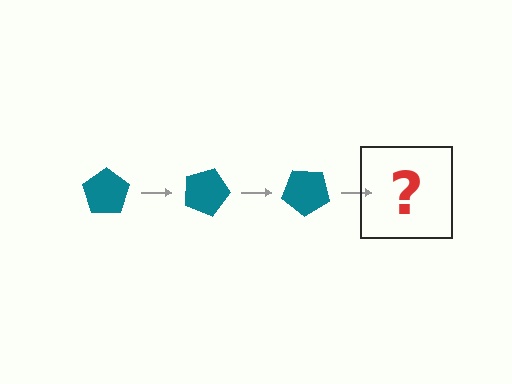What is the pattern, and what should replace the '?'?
The pattern is that the pentagon rotates 20 degrees each step. The '?' should be a teal pentagon rotated 60 degrees.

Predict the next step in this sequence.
The next step is a teal pentagon rotated 60 degrees.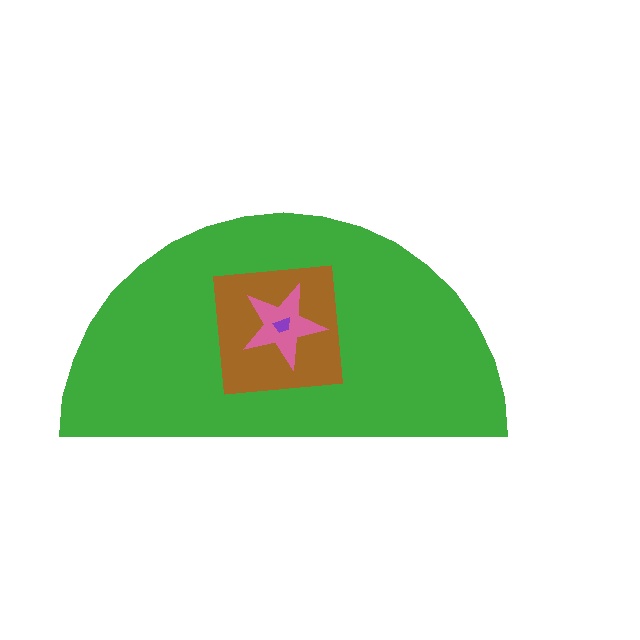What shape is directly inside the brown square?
The pink star.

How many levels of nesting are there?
4.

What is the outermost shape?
The green semicircle.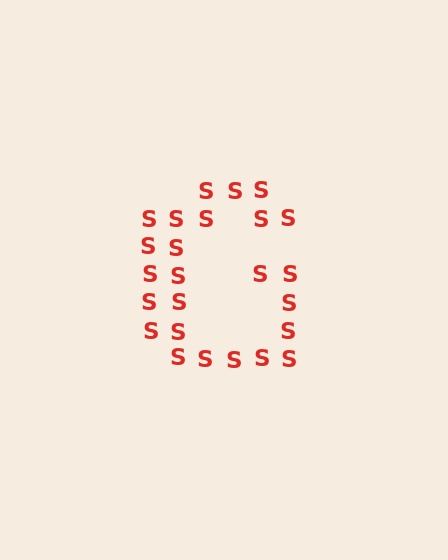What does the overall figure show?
The overall figure shows the letter G.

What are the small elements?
The small elements are letter S's.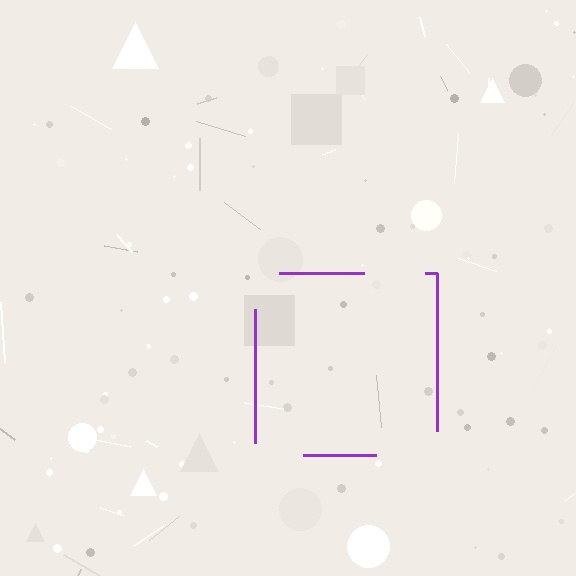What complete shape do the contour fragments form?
The contour fragments form a square.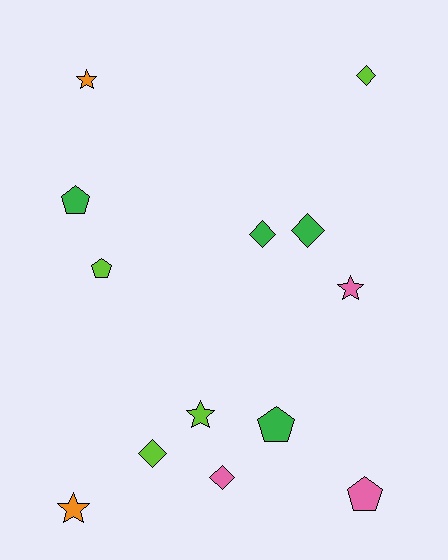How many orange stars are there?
There are 2 orange stars.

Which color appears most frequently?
Green, with 4 objects.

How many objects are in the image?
There are 13 objects.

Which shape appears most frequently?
Diamond, with 5 objects.